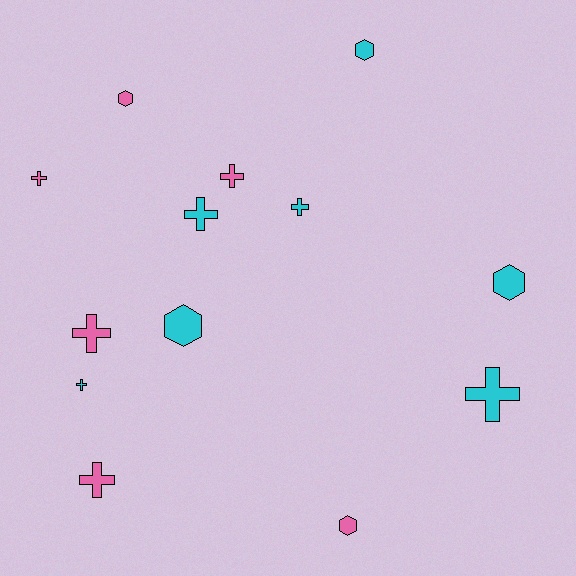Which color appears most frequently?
Cyan, with 7 objects.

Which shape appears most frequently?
Cross, with 8 objects.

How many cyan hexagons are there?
There are 3 cyan hexagons.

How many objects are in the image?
There are 13 objects.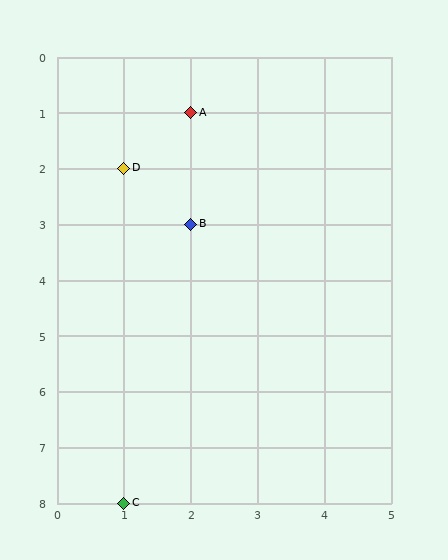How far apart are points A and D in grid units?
Points A and D are 1 column and 1 row apart (about 1.4 grid units diagonally).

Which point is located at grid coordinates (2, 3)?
Point B is at (2, 3).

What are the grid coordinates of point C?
Point C is at grid coordinates (1, 8).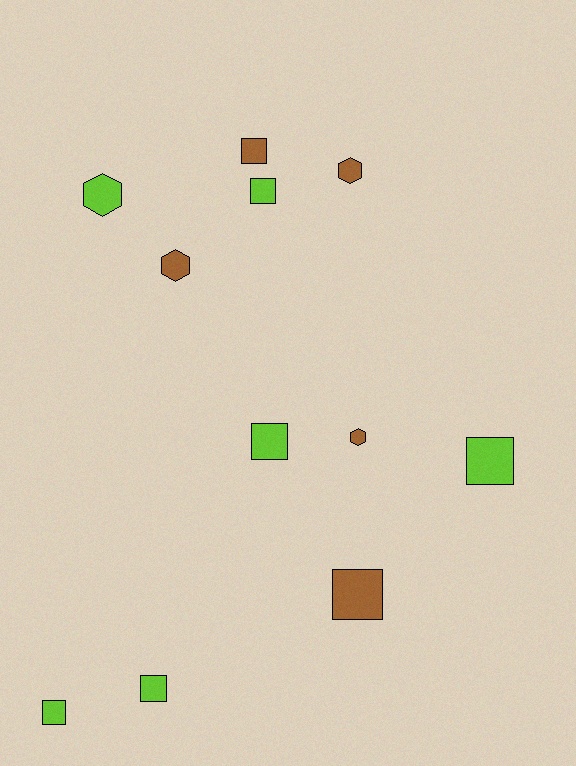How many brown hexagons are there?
There are 3 brown hexagons.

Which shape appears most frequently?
Square, with 7 objects.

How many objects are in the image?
There are 11 objects.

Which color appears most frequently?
Lime, with 6 objects.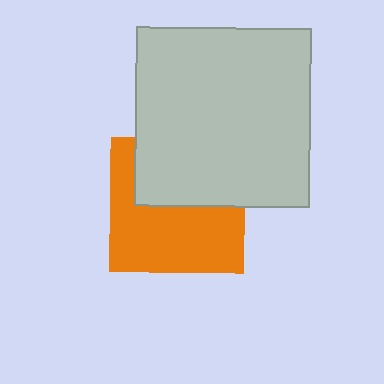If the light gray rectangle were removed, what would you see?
You would see the complete orange square.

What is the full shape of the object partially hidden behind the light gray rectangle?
The partially hidden object is an orange square.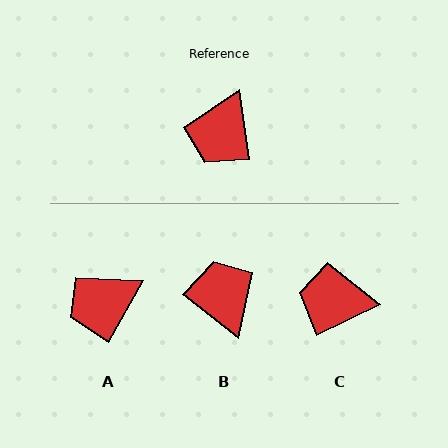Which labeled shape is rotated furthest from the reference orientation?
B, about 137 degrees away.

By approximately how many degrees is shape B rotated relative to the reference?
Approximately 137 degrees clockwise.